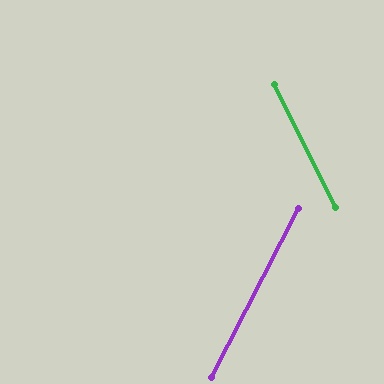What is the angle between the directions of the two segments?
Approximately 54 degrees.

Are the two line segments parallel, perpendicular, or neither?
Neither parallel nor perpendicular — they differ by about 54°.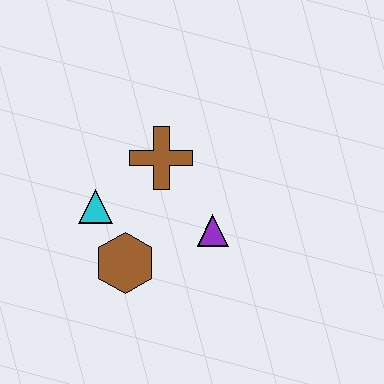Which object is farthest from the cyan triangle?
The purple triangle is farthest from the cyan triangle.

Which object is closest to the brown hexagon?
The cyan triangle is closest to the brown hexagon.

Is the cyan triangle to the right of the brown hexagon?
No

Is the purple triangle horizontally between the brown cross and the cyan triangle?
No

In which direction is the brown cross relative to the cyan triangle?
The brown cross is to the right of the cyan triangle.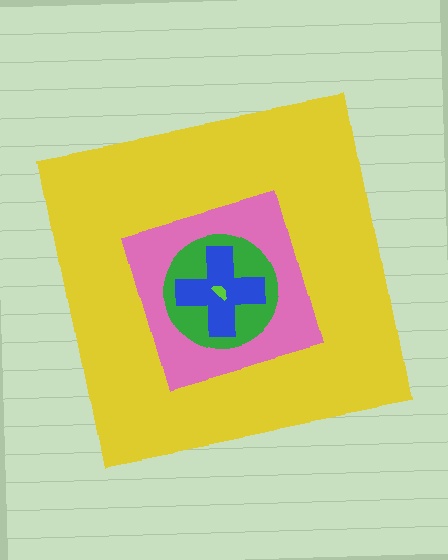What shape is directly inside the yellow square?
The pink diamond.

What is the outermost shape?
The yellow square.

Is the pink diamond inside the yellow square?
Yes.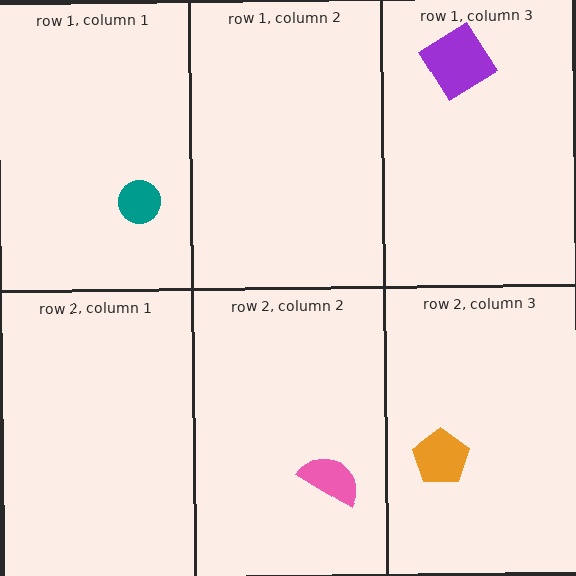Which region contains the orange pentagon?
The row 2, column 3 region.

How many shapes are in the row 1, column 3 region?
1.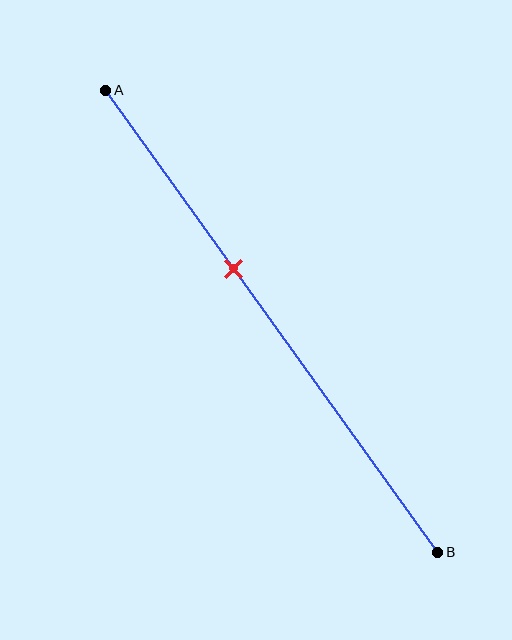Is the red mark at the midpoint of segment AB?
No, the mark is at about 40% from A, not at the 50% midpoint.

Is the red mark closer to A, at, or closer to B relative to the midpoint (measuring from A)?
The red mark is closer to point A than the midpoint of segment AB.